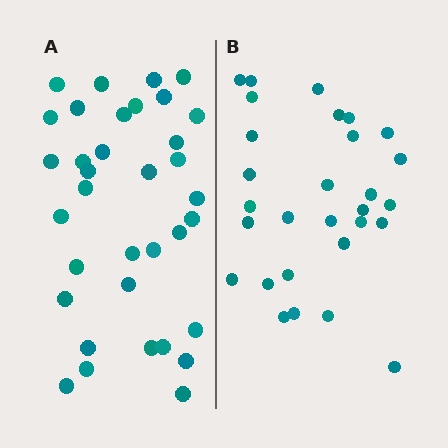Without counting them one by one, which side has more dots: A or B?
Region A (the left region) has more dots.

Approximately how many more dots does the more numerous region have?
Region A has about 6 more dots than region B.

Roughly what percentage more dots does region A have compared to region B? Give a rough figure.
About 20% more.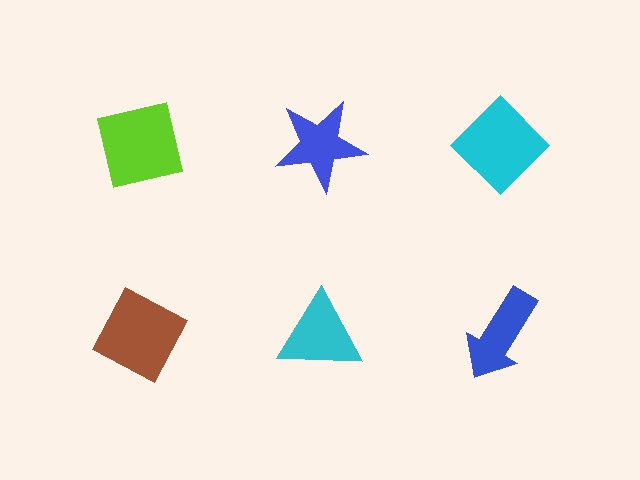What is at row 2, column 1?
A brown diamond.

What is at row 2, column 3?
A blue arrow.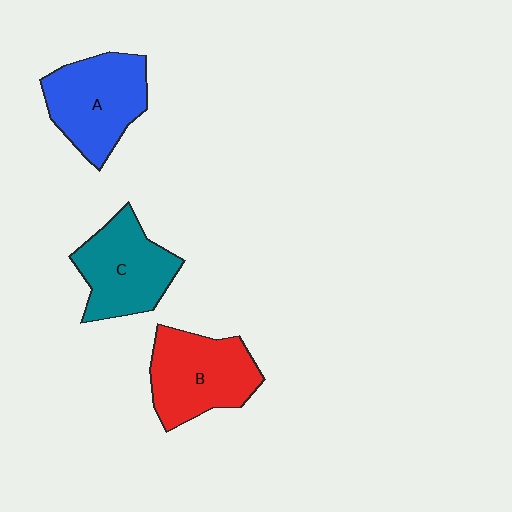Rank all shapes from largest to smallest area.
From largest to smallest: A (blue), B (red), C (teal).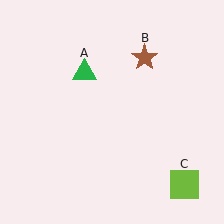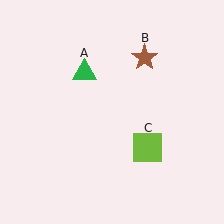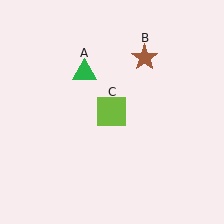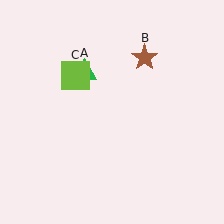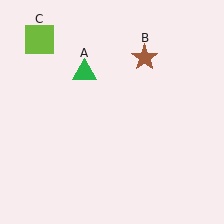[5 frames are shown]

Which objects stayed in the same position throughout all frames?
Green triangle (object A) and brown star (object B) remained stationary.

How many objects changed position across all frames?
1 object changed position: lime square (object C).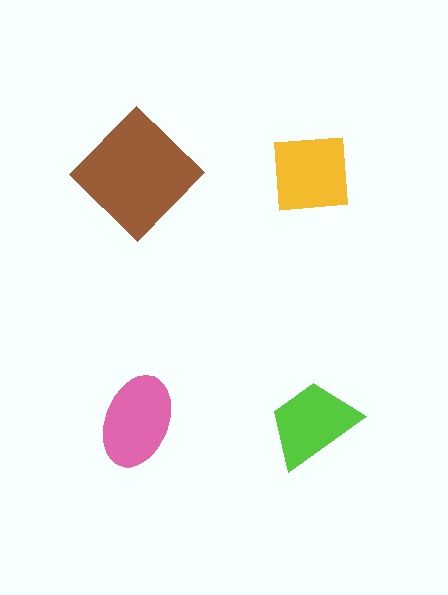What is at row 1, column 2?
A yellow square.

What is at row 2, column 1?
A pink ellipse.